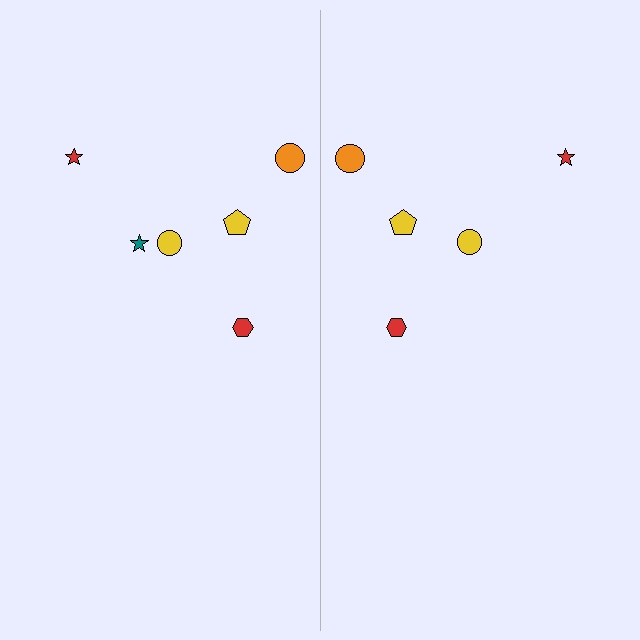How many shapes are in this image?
There are 11 shapes in this image.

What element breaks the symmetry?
A teal star is missing from the right side.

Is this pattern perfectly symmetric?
No, the pattern is not perfectly symmetric. A teal star is missing from the right side.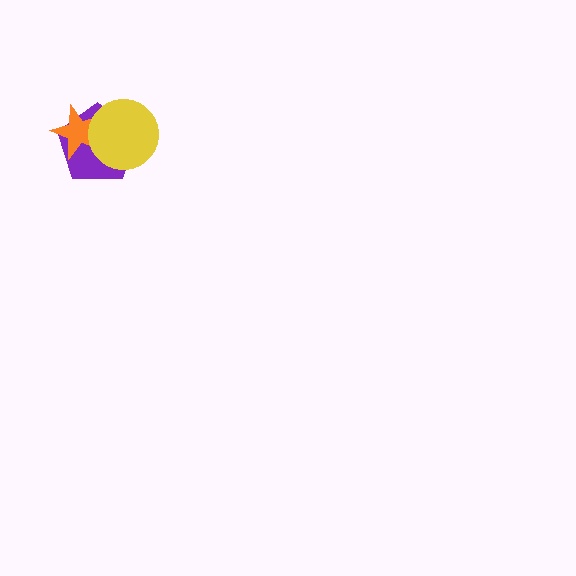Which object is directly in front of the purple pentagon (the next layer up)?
The orange star is directly in front of the purple pentagon.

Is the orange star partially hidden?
Yes, it is partially covered by another shape.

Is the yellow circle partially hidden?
No, no other shape covers it.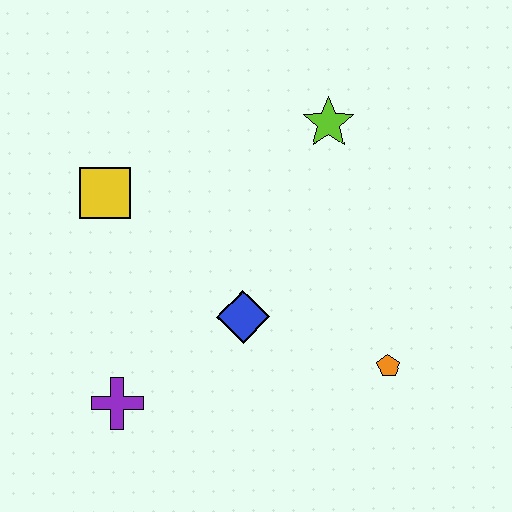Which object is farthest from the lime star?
The purple cross is farthest from the lime star.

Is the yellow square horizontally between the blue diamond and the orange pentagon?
No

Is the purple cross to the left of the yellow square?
No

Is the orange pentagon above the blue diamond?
No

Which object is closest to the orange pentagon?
The blue diamond is closest to the orange pentagon.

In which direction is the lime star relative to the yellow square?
The lime star is to the right of the yellow square.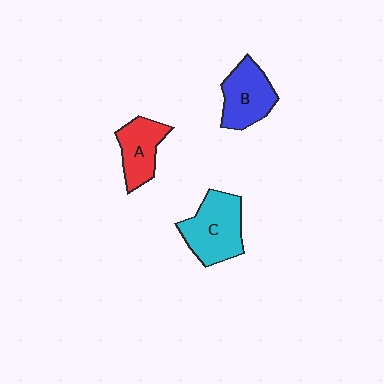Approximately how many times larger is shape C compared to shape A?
Approximately 1.4 times.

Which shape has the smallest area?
Shape A (red).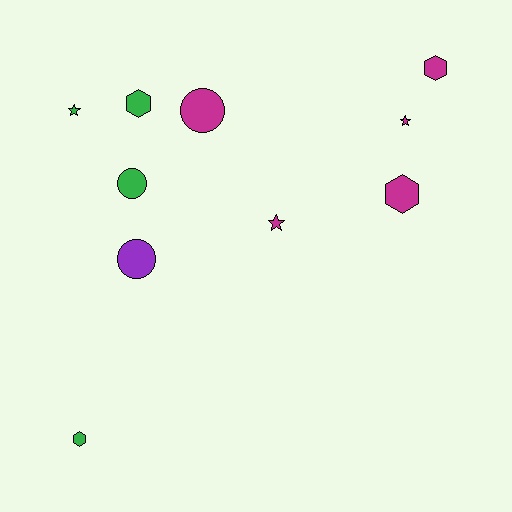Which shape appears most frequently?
Hexagon, with 4 objects.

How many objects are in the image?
There are 10 objects.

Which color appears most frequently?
Magenta, with 5 objects.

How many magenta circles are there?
There is 1 magenta circle.